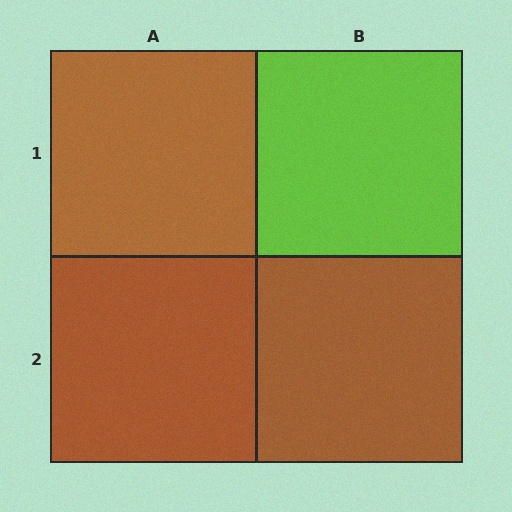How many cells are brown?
3 cells are brown.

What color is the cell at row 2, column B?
Brown.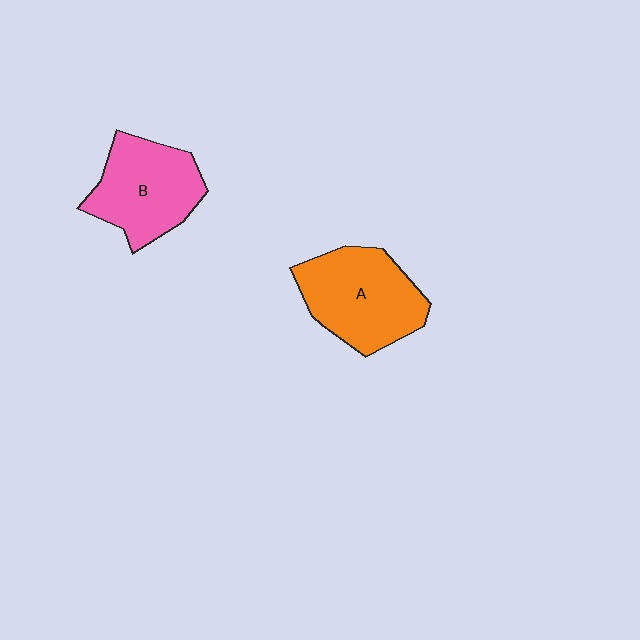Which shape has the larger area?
Shape A (orange).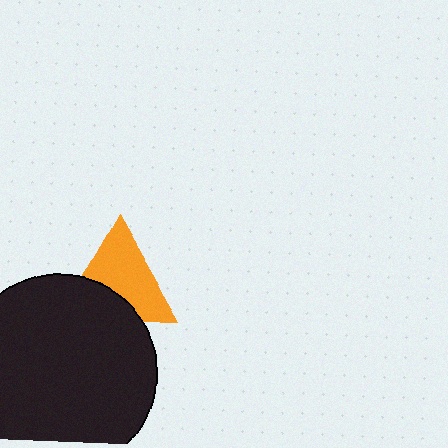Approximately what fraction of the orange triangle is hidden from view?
Roughly 35% of the orange triangle is hidden behind the black circle.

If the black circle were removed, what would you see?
You would see the complete orange triangle.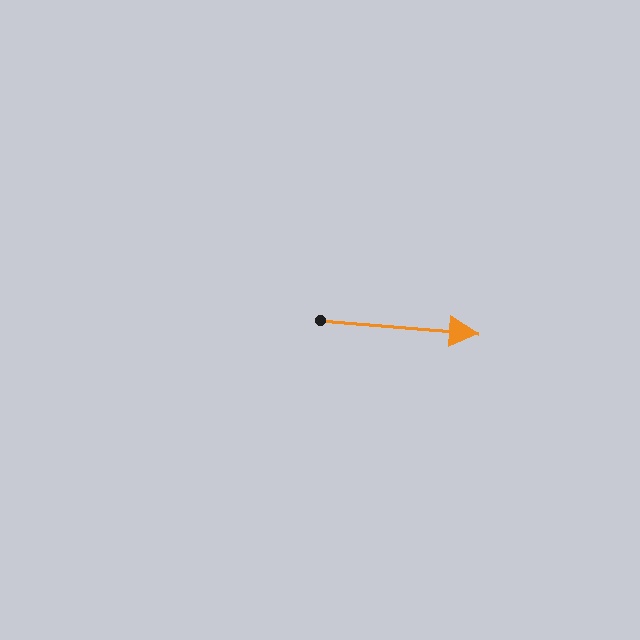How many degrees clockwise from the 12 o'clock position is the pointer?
Approximately 95 degrees.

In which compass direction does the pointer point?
East.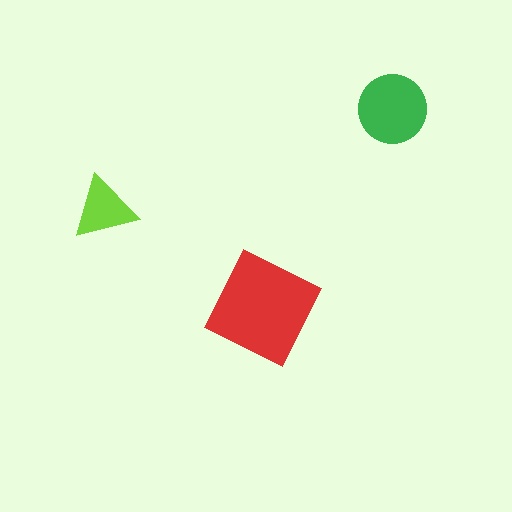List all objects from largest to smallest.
The red diamond, the green circle, the lime triangle.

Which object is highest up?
The green circle is topmost.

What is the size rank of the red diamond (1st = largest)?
1st.